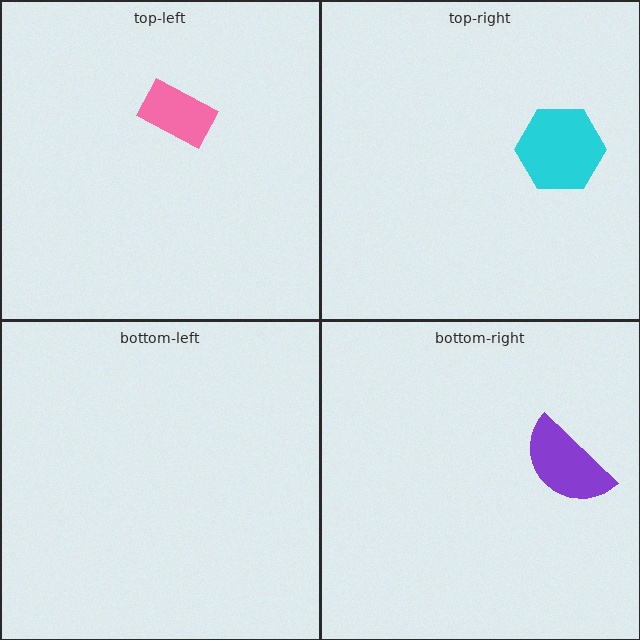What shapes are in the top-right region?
The cyan hexagon.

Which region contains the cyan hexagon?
The top-right region.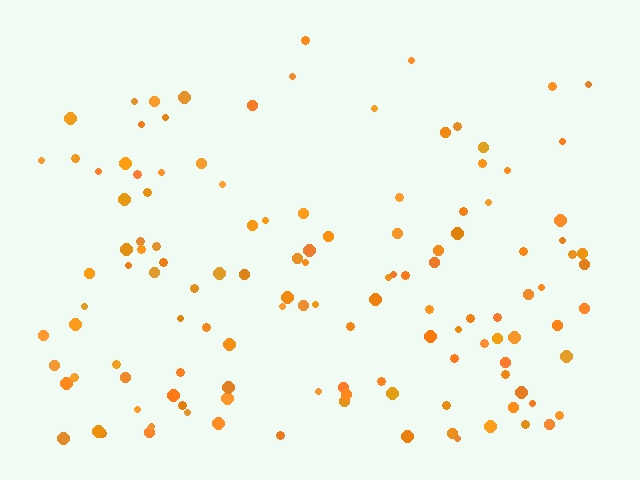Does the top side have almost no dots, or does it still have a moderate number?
Still a moderate number, just noticeably fewer than the bottom.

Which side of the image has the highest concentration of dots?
The bottom.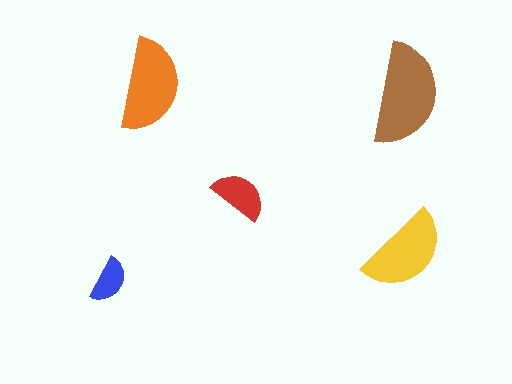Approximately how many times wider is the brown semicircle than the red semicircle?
About 2 times wider.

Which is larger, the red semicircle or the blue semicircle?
The red one.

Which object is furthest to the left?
The blue semicircle is leftmost.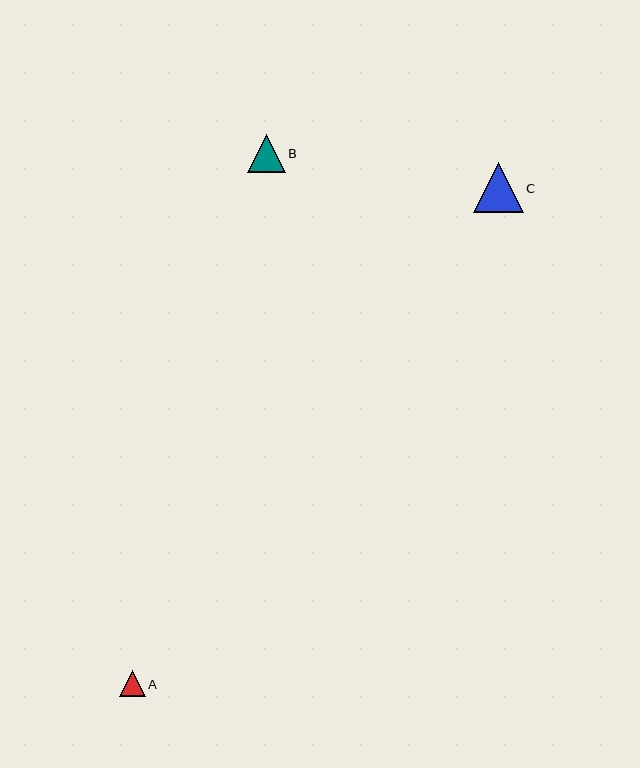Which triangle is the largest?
Triangle C is the largest with a size of approximately 50 pixels.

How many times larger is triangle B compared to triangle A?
Triangle B is approximately 1.5 times the size of triangle A.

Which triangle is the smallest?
Triangle A is the smallest with a size of approximately 26 pixels.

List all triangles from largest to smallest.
From largest to smallest: C, B, A.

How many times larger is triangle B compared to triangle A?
Triangle B is approximately 1.5 times the size of triangle A.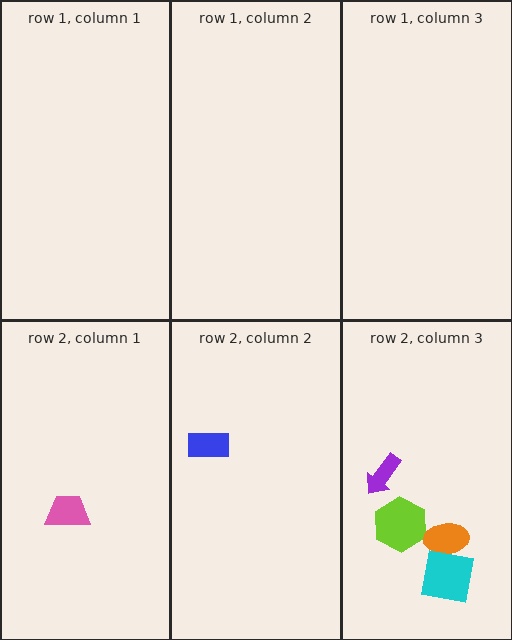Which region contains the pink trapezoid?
The row 2, column 1 region.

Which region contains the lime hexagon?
The row 2, column 3 region.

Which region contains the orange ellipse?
The row 2, column 3 region.